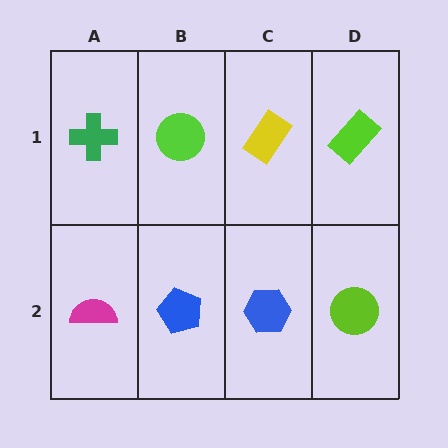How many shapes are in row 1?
4 shapes.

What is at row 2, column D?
A lime circle.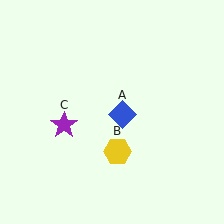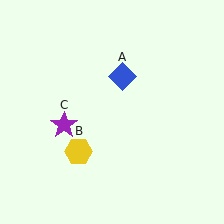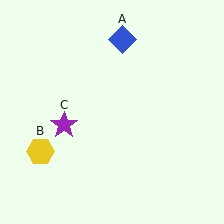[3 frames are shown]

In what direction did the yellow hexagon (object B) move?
The yellow hexagon (object B) moved left.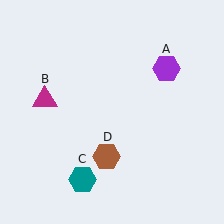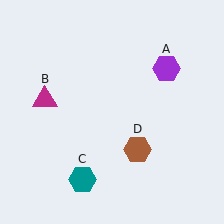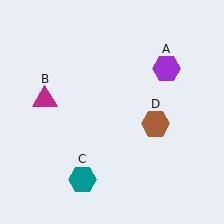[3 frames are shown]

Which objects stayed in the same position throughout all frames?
Purple hexagon (object A) and magenta triangle (object B) and teal hexagon (object C) remained stationary.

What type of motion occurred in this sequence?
The brown hexagon (object D) rotated counterclockwise around the center of the scene.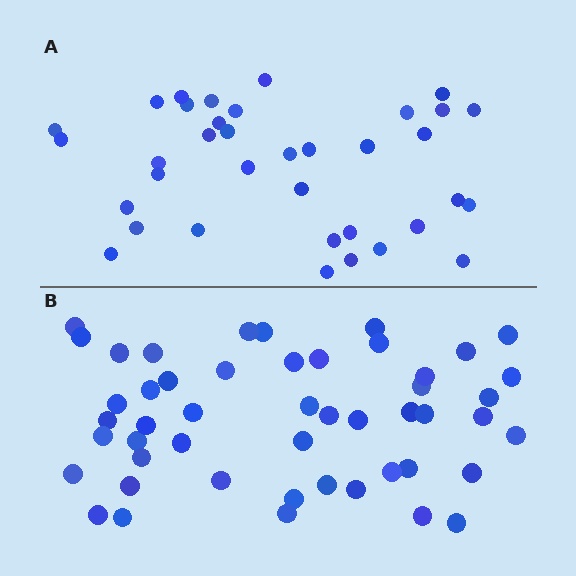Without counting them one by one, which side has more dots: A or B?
Region B (the bottom region) has more dots.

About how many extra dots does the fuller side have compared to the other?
Region B has approximately 15 more dots than region A.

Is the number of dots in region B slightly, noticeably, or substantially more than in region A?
Region B has noticeably more, but not dramatically so. The ratio is roughly 1.4 to 1.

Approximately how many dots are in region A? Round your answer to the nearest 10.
About 40 dots. (The exact count is 36, which rounds to 40.)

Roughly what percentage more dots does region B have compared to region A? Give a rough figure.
About 35% more.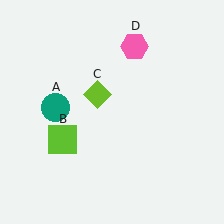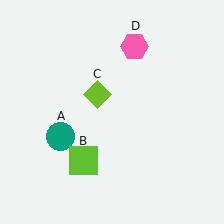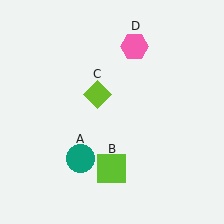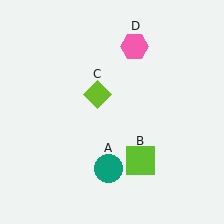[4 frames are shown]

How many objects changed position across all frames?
2 objects changed position: teal circle (object A), lime square (object B).